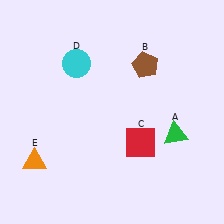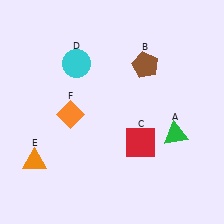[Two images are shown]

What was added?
An orange diamond (F) was added in Image 2.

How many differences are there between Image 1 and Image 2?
There is 1 difference between the two images.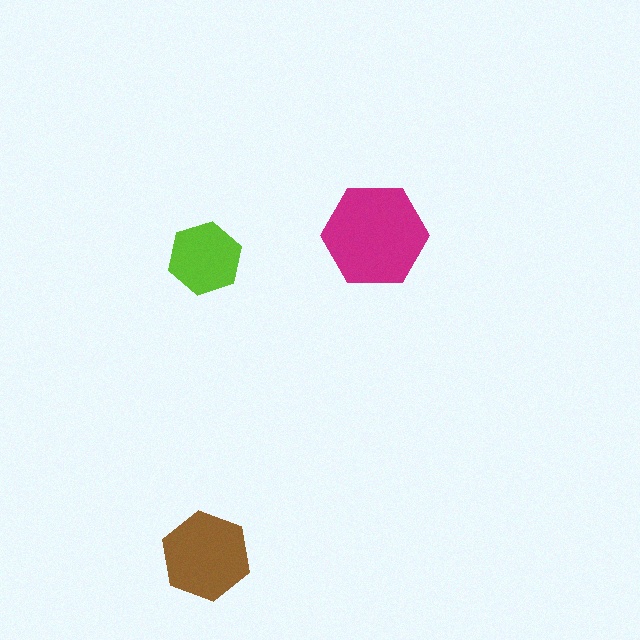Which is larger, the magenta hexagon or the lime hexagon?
The magenta one.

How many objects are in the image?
There are 3 objects in the image.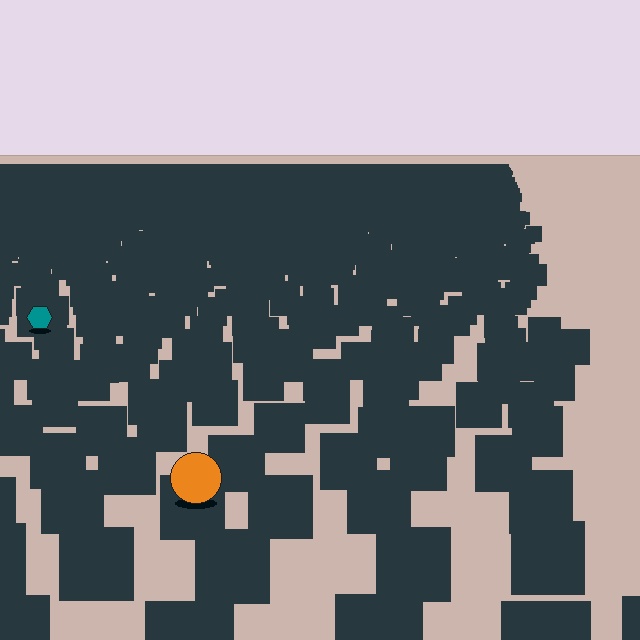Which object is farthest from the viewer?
The teal hexagon is farthest from the viewer. It appears smaller and the ground texture around it is denser.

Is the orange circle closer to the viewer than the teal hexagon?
Yes. The orange circle is closer — you can tell from the texture gradient: the ground texture is coarser near it.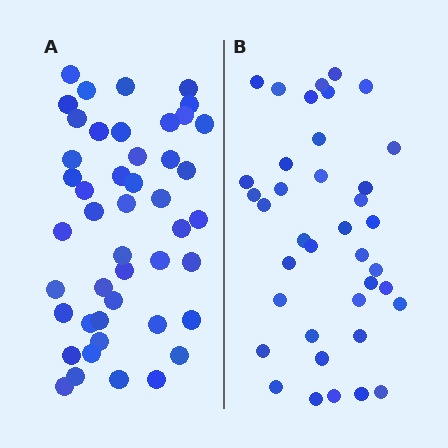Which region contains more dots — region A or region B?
Region A (the left region) has more dots.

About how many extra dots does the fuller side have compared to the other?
Region A has roughly 8 or so more dots than region B.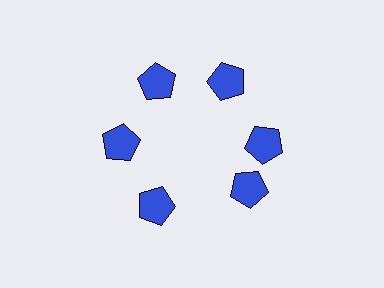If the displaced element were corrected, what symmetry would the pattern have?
It would have 6-fold rotational symmetry — the pattern would map onto itself every 60 degrees.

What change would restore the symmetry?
The symmetry would be restored by rotating it back into even spacing with its neighbors so that all 6 pentagons sit at equal angles and equal distance from the center.